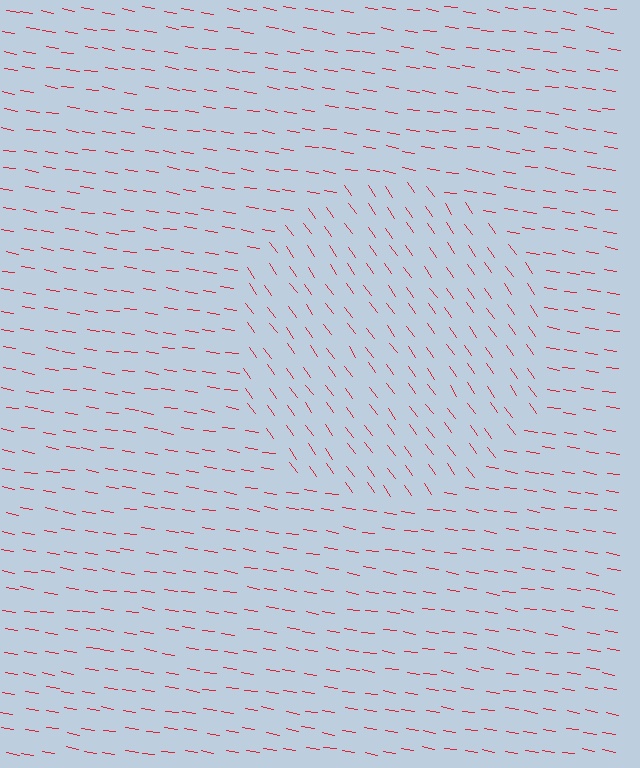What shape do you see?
I see a circle.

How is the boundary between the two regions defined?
The boundary is defined purely by a change in line orientation (approximately 45 degrees difference). All lines are the same color and thickness.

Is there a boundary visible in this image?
Yes, there is a texture boundary formed by a change in line orientation.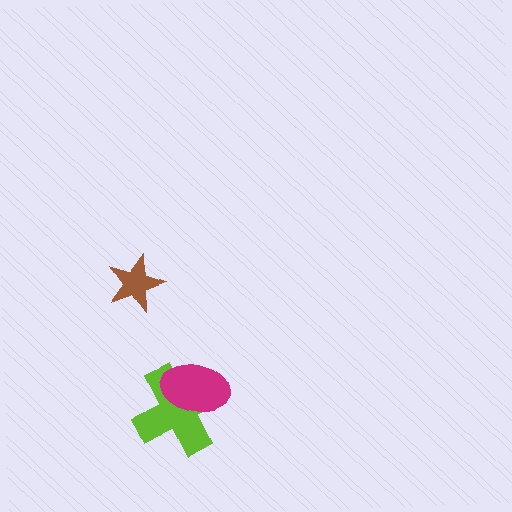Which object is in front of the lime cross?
The magenta ellipse is in front of the lime cross.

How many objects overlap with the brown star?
0 objects overlap with the brown star.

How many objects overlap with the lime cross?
1 object overlaps with the lime cross.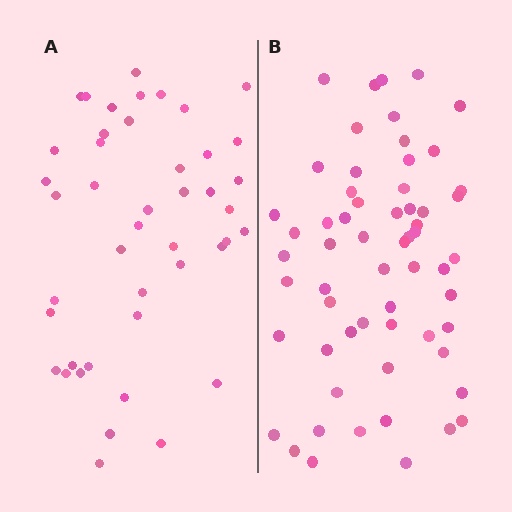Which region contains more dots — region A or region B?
Region B (the right region) has more dots.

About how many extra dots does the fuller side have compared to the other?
Region B has approximately 15 more dots than region A.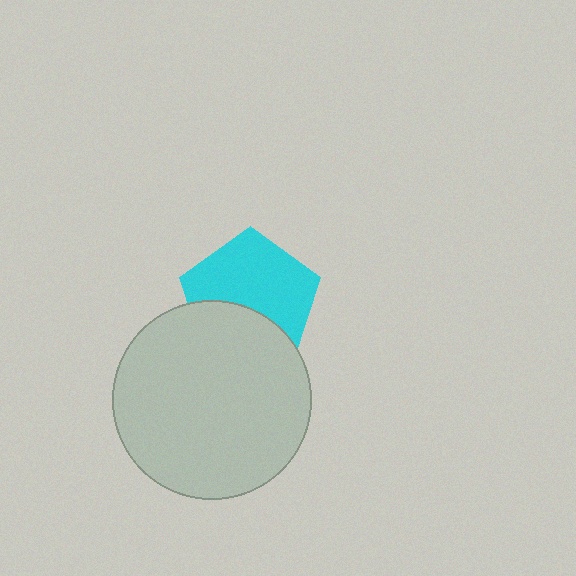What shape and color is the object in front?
The object in front is a light gray circle.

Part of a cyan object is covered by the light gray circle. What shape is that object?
It is a pentagon.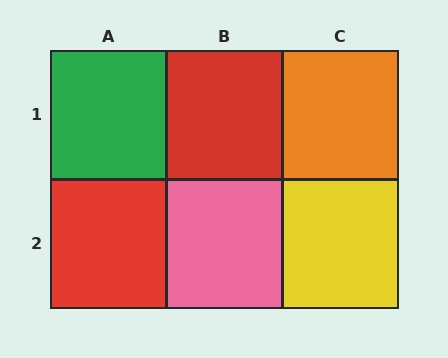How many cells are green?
1 cell is green.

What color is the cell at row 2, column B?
Pink.